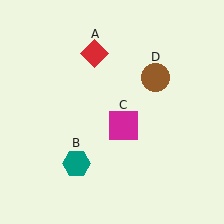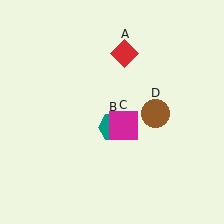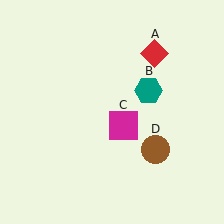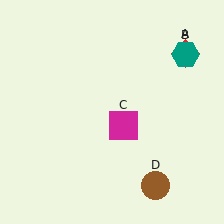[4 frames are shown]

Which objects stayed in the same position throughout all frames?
Magenta square (object C) remained stationary.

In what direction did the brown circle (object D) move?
The brown circle (object D) moved down.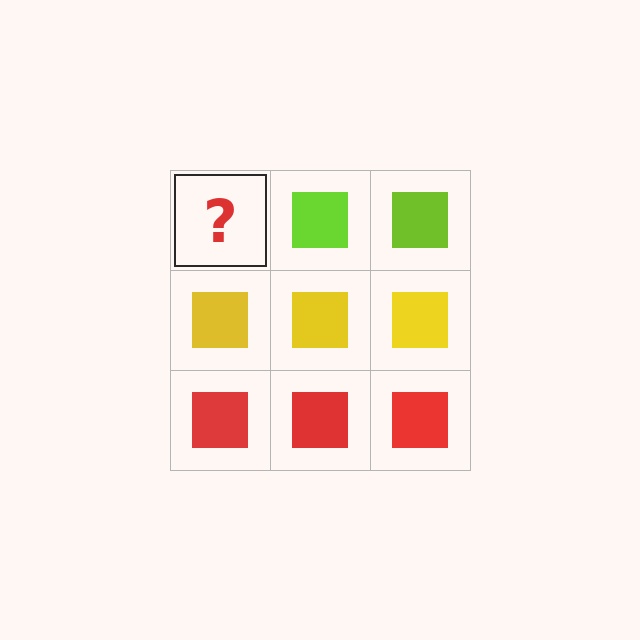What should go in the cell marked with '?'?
The missing cell should contain a lime square.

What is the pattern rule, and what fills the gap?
The rule is that each row has a consistent color. The gap should be filled with a lime square.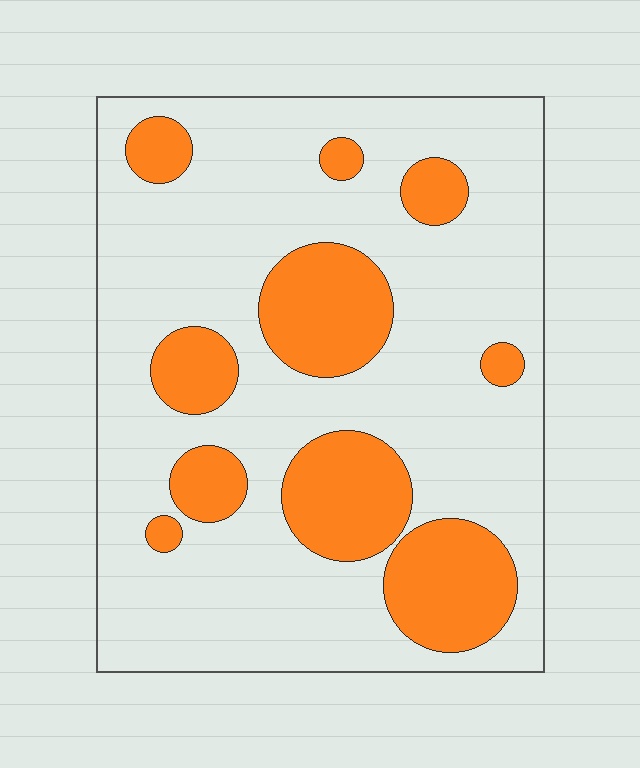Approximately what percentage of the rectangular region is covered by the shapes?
Approximately 25%.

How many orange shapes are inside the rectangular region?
10.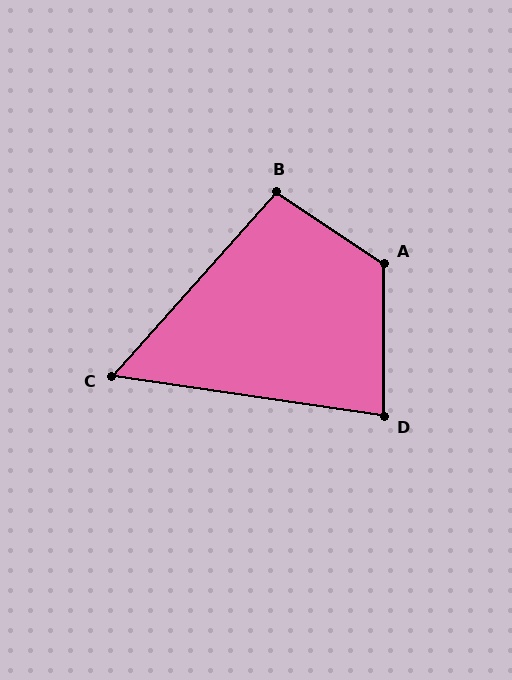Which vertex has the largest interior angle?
A, at approximately 124 degrees.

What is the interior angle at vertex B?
Approximately 98 degrees (obtuse).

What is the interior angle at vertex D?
Approximately 82 degrees (acute).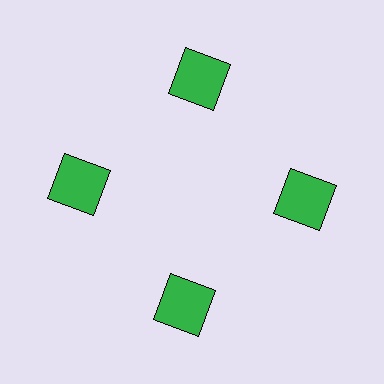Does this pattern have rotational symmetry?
Yes, this pattern has 4-fold rotational symmetry. It looks the same after rotating 90 degrees around the center.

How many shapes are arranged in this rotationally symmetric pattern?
There are 4 shapes, arranged in 4 groups of 1.